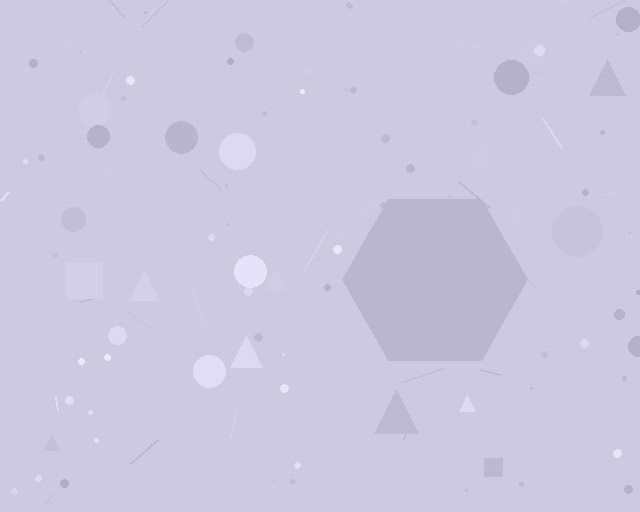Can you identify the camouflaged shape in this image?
The camouflaged shape is a hexagon.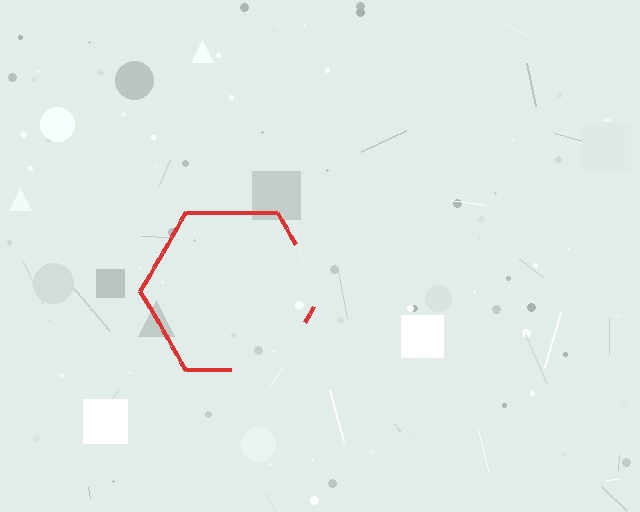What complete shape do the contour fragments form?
The contour fragments form a hexagon.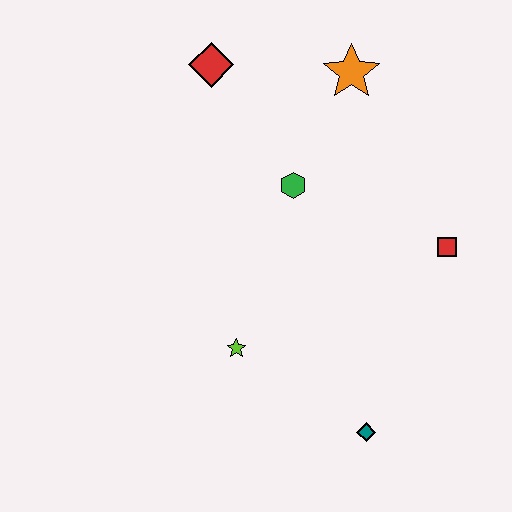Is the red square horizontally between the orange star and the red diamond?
No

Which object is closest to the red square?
The green hexagon is closest to the red square.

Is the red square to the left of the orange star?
No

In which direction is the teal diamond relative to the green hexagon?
The teal diamond is below the green hexagon.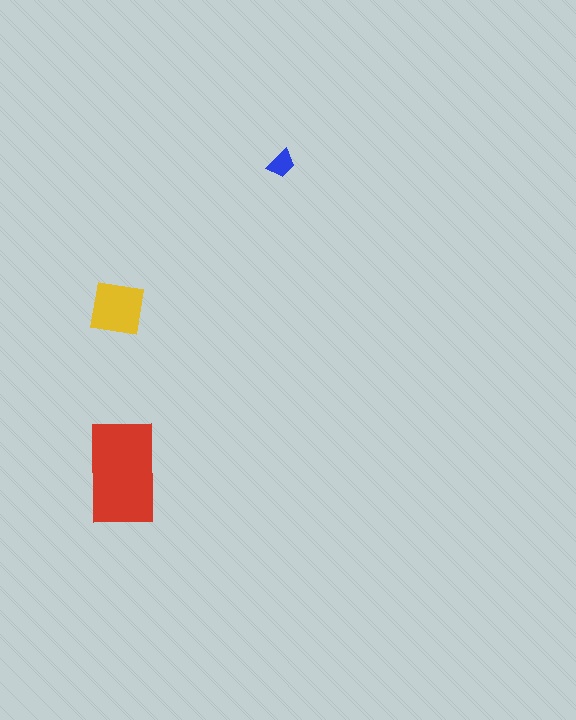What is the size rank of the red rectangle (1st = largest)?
1st.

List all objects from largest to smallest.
The red rectangle, the yellow square, the blue trapezoid.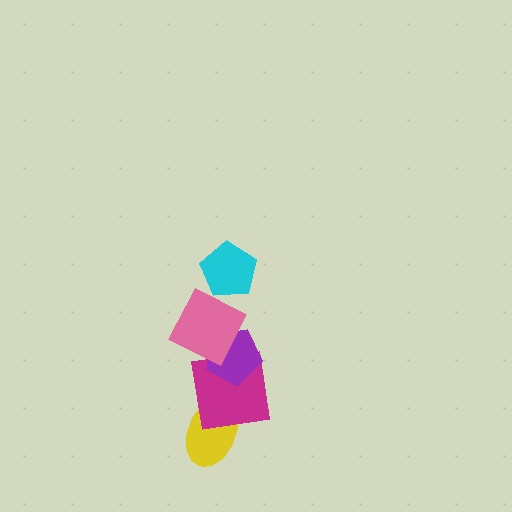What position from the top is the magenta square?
The magenta square is 4th from the top.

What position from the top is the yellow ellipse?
The yellow ellipse is 5th from the top.